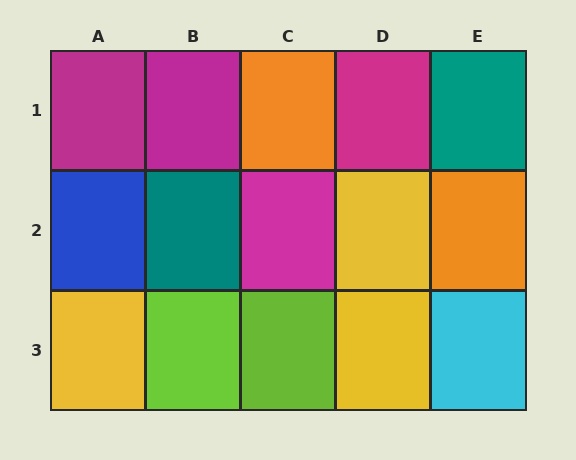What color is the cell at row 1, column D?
Magenta.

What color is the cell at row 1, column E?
Teal.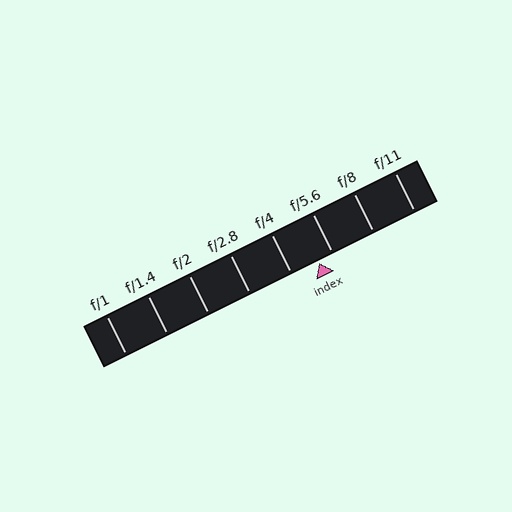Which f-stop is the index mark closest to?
The index mark is closest to f/5.6.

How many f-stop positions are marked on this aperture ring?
There are 8 f-stop positions marked.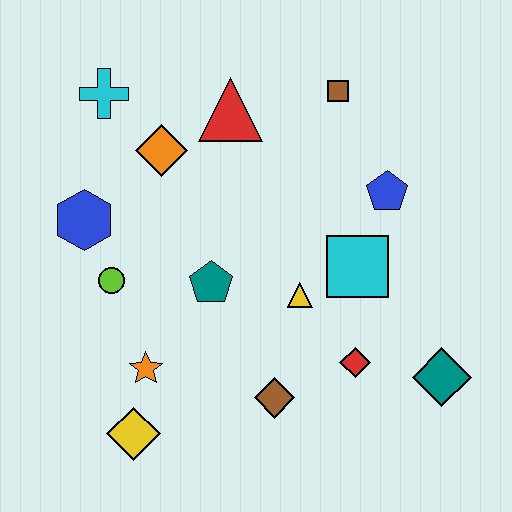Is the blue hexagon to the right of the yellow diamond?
No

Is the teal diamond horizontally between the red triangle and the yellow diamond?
No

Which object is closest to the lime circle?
The blue hexagon is closest to the lime circle.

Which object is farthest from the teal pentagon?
The teal diamond is farthest from the teal pentagon.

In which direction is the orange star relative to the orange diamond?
The orange star is below the orange diamond.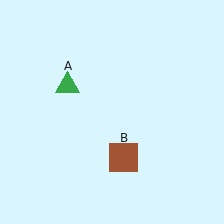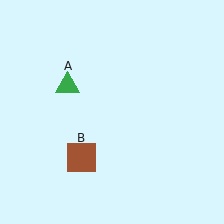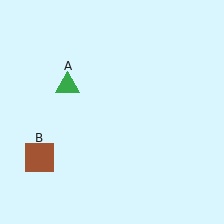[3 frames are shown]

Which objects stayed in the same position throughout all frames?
Green triangle (object A) remained stationary.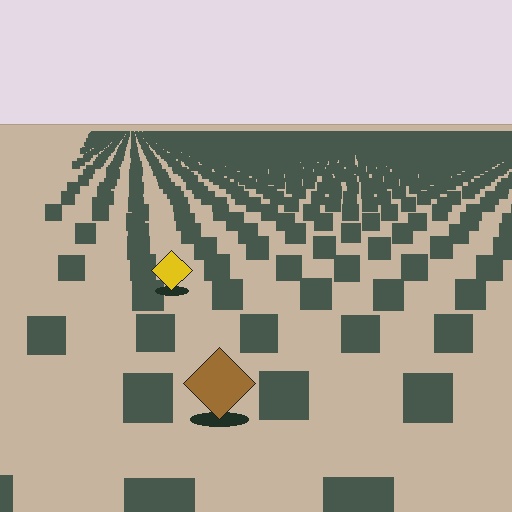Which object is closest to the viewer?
The brown diamond is closest. The texture marks near it are larger and more spread out.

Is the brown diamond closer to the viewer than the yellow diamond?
Yes. The brown diamond is closer — you can tell from the texture gradient: the ground texture is coarser near it.